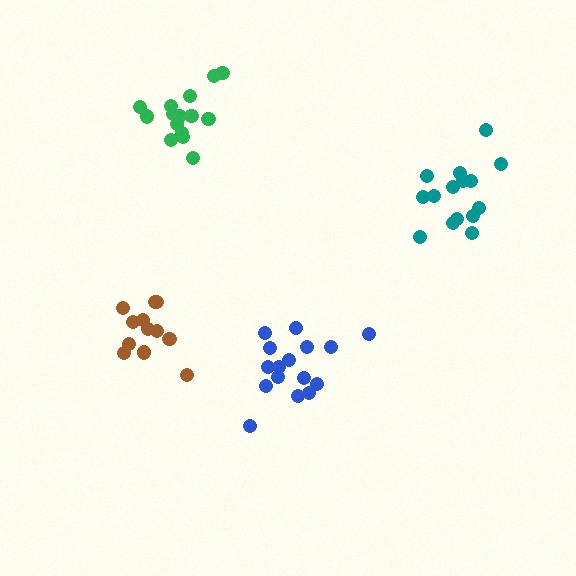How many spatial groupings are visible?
There are 4 spatial groupings.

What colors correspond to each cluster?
The clusters are colored: brown, blue, teal, green.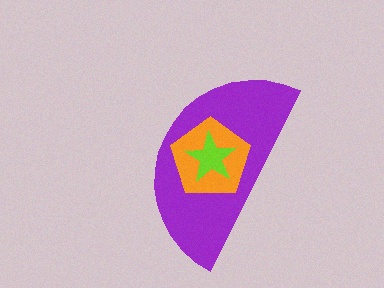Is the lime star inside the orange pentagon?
Yes.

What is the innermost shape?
The lime star.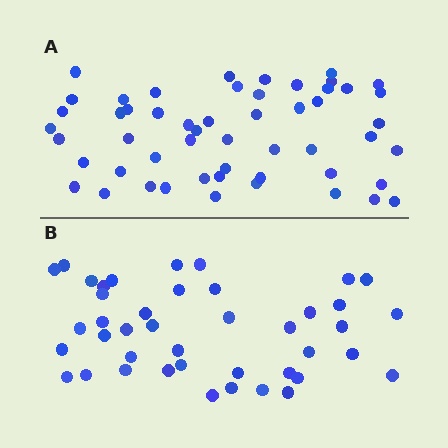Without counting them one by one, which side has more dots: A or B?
Region A (the top region) has more dots.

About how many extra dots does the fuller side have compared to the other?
Region A has roughly 12 or so more dots than region B.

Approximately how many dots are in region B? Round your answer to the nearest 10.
About 40 dots. (The exact count is 42, which rounds to 40.)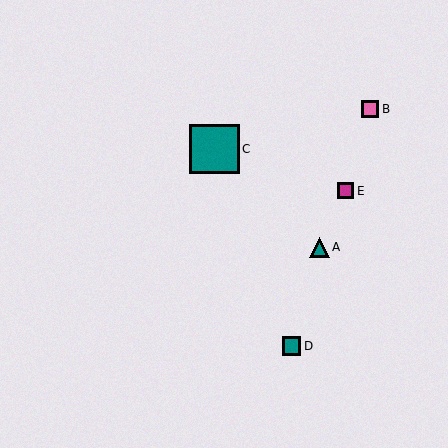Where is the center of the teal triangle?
The center of the teal triangle is at (319, 247).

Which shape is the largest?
The teal square (labeled C) is the largest.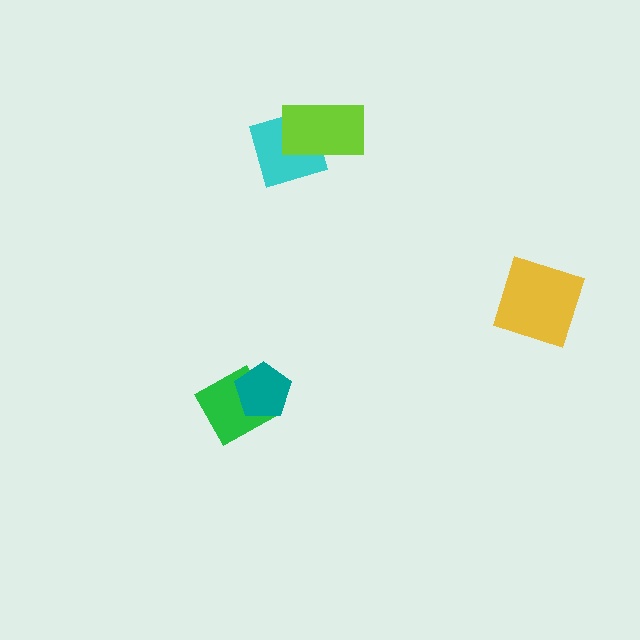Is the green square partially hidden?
Yes, it is partially covered by another shape.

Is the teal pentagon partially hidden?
No, no other shape covers it.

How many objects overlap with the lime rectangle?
1 object overlaps with the lime rectangle.